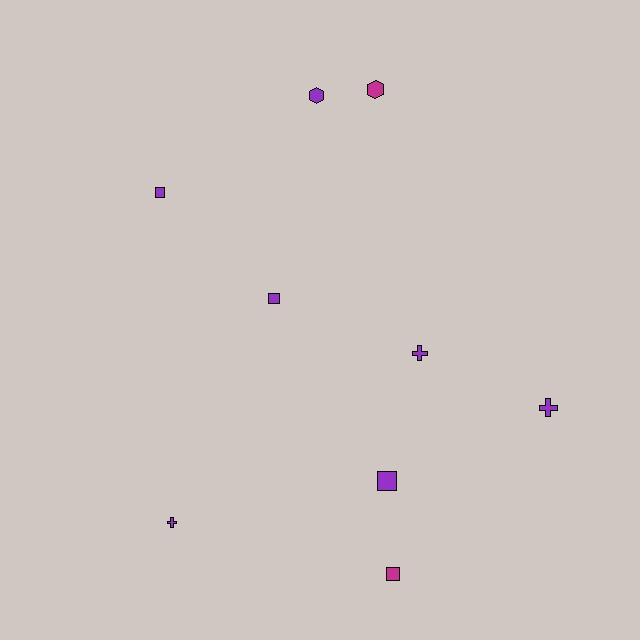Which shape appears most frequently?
Square, with 4 objects.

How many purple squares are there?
There are 3 purple squares.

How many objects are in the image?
There are 9 objects.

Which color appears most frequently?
Purple, with 7 objects.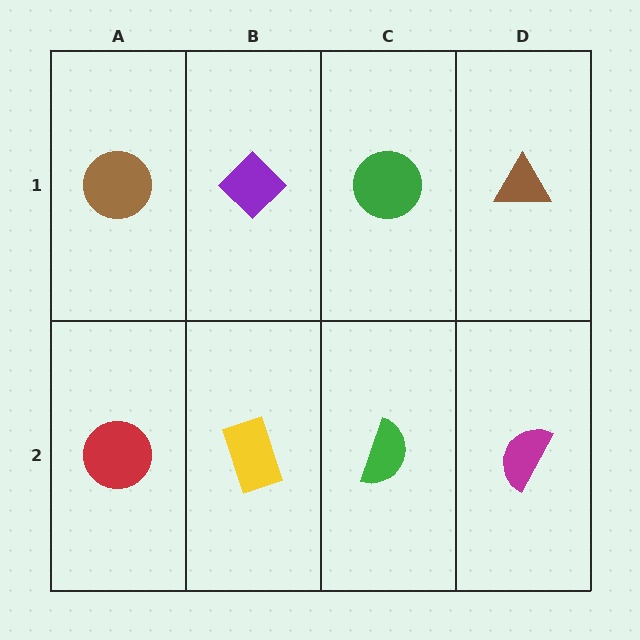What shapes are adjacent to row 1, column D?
A magenta semicircle (row 2, column D), a green circle (row 1, column C).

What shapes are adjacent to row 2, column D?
A brown triangle (row 1, column D), a green semicircle (row 2, column C).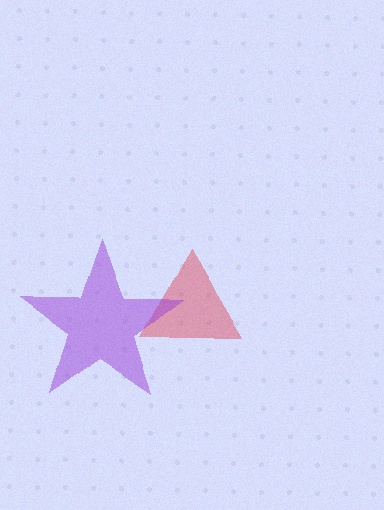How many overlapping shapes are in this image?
There are 2 overlapping shapes in the image.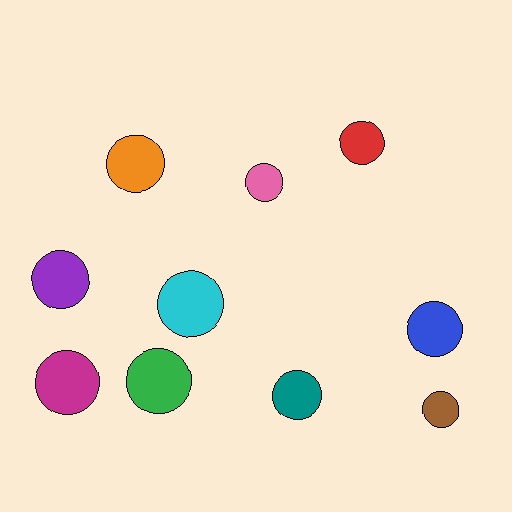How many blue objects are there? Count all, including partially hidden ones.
There is 1 blue object.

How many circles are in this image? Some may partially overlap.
There are 10 circles.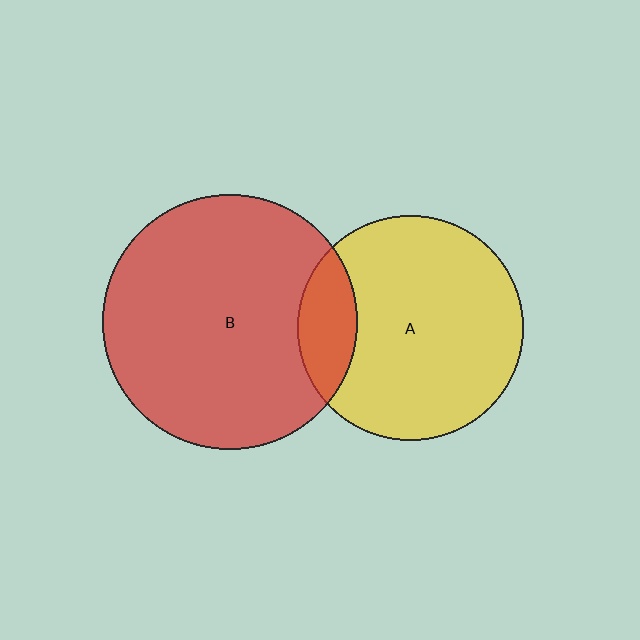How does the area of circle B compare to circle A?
Approximately 1.3 times.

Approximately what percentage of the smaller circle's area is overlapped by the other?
Approximately 15%.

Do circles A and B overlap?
Yes.